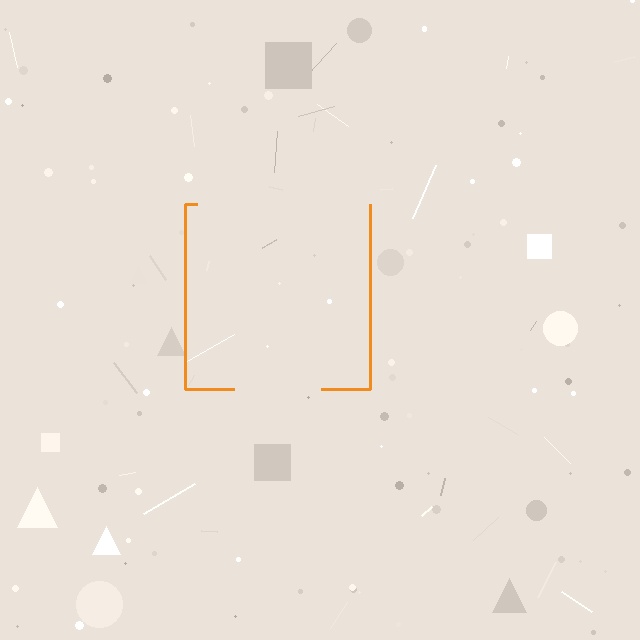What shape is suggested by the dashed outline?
The dashed outline suggests a square.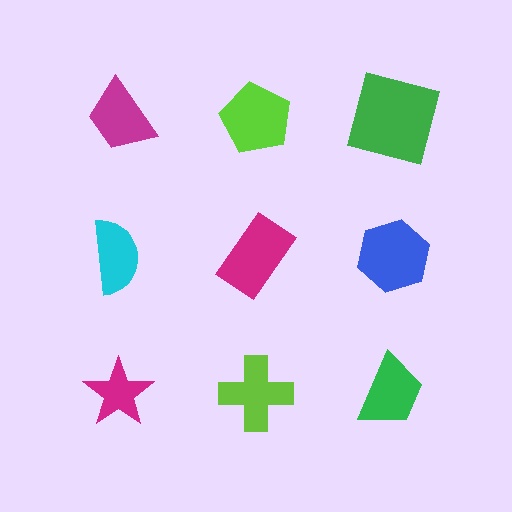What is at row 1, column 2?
A lime pentagon.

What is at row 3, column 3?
A green trapezoid.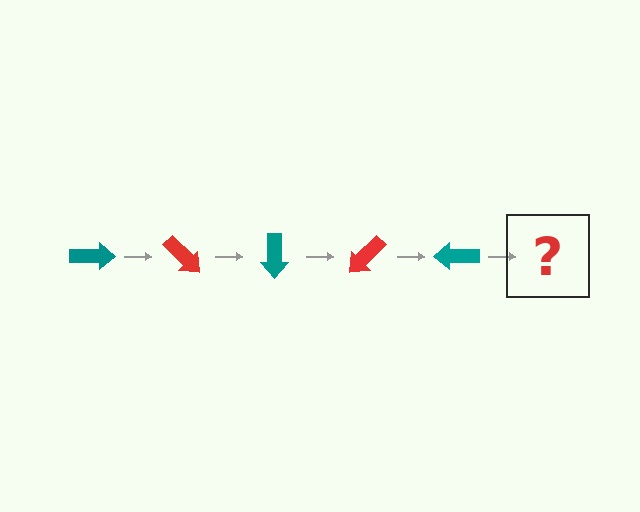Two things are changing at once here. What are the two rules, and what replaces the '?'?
The two rules are that it rotates 45 degrees each step and the color cycles through teal and red. The '?' should be a red arrow, rotated 225 degrees from the start.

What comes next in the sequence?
The next element should be a red arrow, rotated 225 degrees from the start.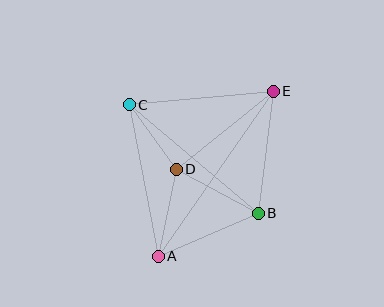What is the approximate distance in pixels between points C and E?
The distance between C and E is approximately 145 pixels.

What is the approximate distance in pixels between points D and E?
The distance between D and E is approximately 125 pixels.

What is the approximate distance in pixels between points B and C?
The distance between B and C is approximately 169 pixels.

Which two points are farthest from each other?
Points A and E are farthest from each other.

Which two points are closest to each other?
Points C and D are closest to each other.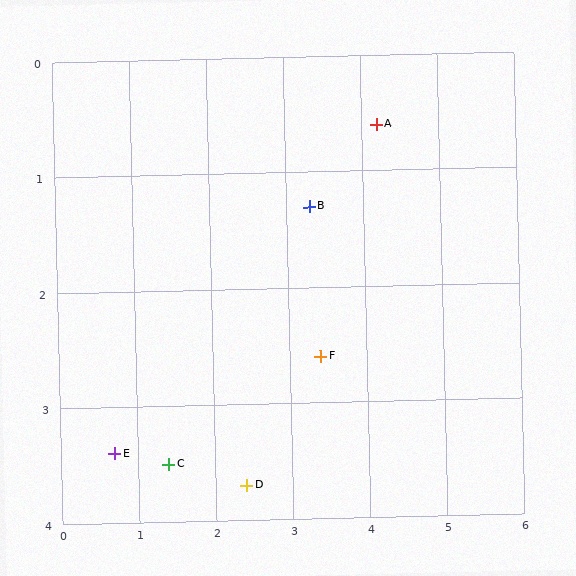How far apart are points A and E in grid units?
Points A and E are about 4.5 grid units apart.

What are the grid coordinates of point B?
Point B is at approximately (3.3, 1.3).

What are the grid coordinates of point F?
Point F is at approximately (3.4, 2.6).